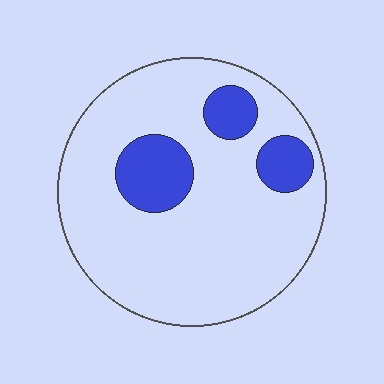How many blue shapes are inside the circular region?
3.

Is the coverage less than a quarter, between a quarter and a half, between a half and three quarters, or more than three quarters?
Less than a quarter.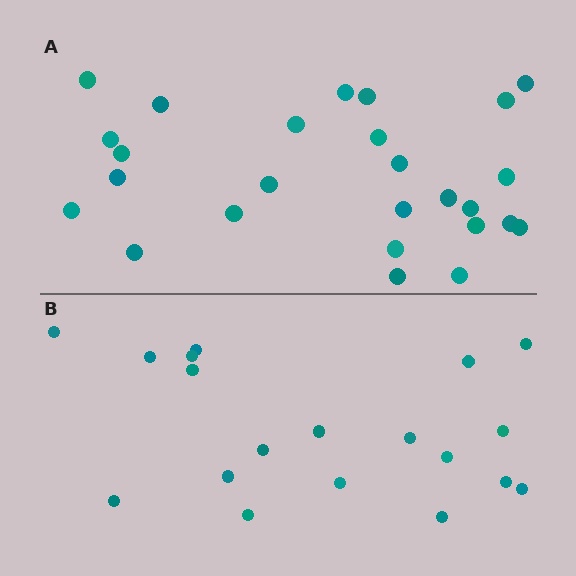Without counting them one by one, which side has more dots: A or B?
Region A (the top region) has more dots.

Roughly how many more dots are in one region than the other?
Region A has roughly 8 or so more dots than region B.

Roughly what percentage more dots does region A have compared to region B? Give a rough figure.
About 35% more.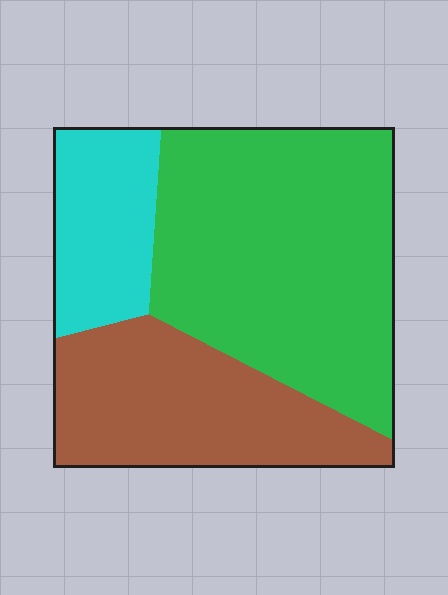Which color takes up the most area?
Green, at roughly 50%.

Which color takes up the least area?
Cyan, at roughly 15%.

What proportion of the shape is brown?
Brown covers 31% of the shape.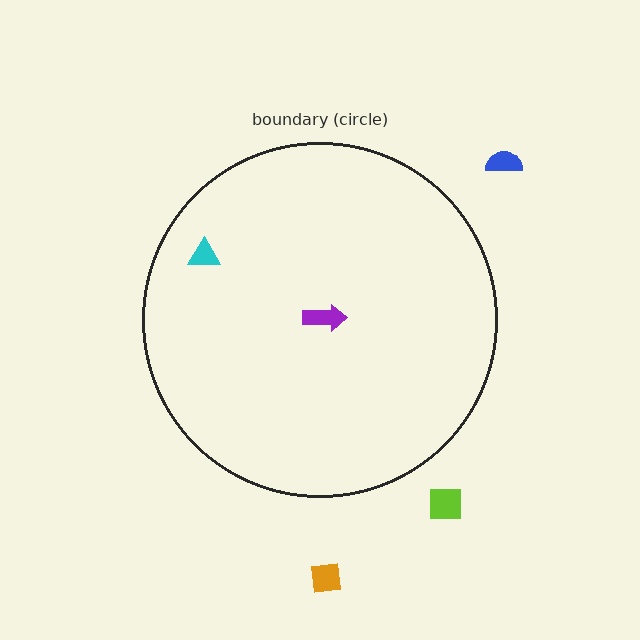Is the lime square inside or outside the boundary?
Outside.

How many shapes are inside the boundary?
2 inside, 3 outside.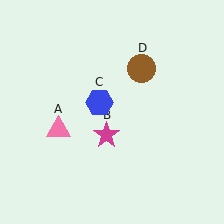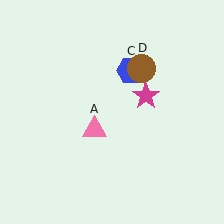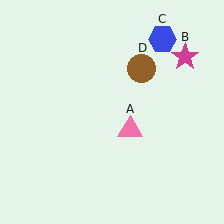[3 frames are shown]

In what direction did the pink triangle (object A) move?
The pink triangle (object A) moved right.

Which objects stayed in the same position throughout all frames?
Brown circle (object D) remained stationary.